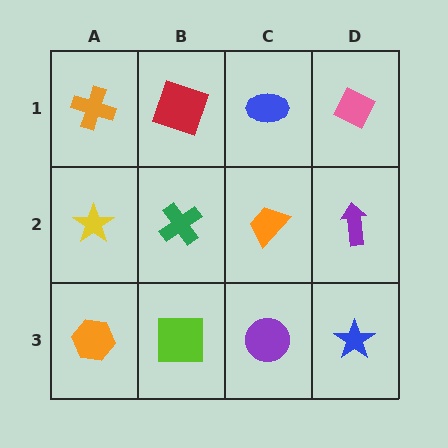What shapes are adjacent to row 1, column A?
A yellow star (row 2, column A), a red square (row 1, column B).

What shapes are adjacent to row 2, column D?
A pink diamond (row 1, column D), a blue star (row 3, column D), an orange trapezoid (row 2, column C).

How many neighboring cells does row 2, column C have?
4.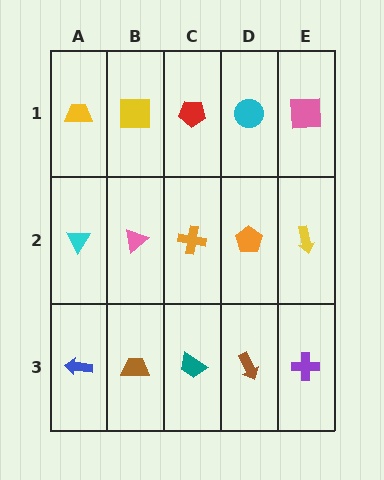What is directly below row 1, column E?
A yellow arrow.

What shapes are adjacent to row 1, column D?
An orange pentagon (row 2, column D), a red pentagon (row 1, column C), a pink square (row 1, column E).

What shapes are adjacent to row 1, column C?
An orange cross (row 2, column C), a yellow square (row 1, column B), a cyan circle (row 1, column D).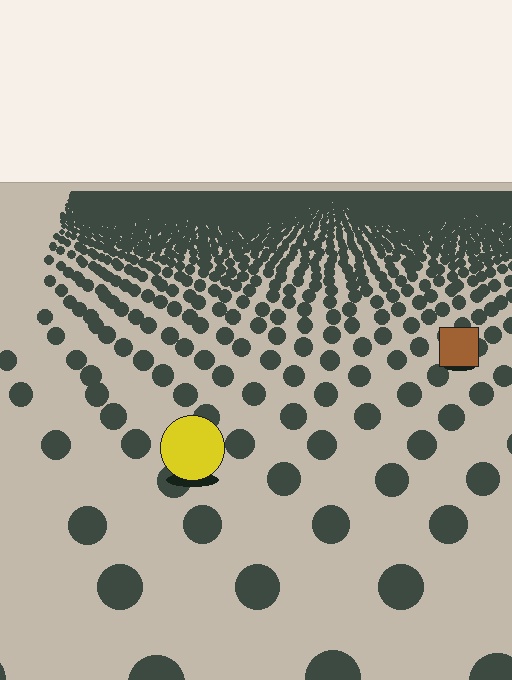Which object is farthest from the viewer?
The brown square is farthest from the viewer. It appears smaller and the ground texture around it is denser.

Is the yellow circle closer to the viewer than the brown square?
Yes. The yellow circle is closer — you can tell from the texture gradient: the ground texture is coarser near it.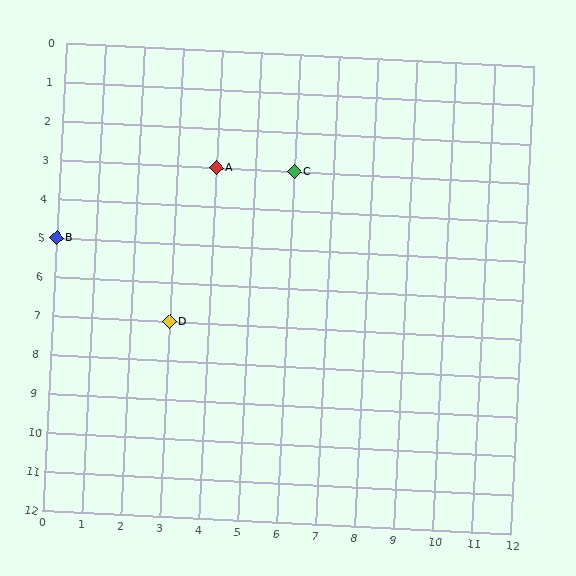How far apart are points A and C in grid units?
Points A and C are 2 columns apart.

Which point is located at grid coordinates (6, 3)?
Point C is at (6, 3).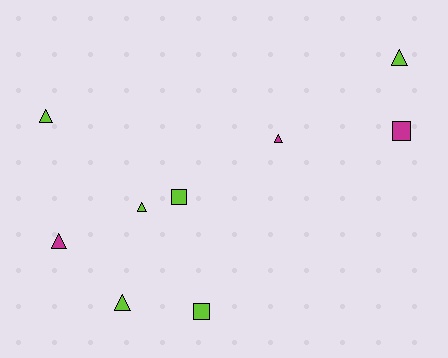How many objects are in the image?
There are 9 objects.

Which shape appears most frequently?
Triangle, with 6 objects.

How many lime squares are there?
There are 2 lime squares.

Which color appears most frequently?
Lime, with 6 objects.